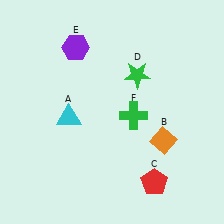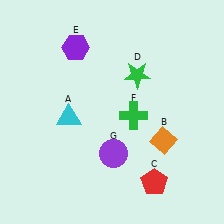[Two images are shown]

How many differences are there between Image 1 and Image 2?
There is 1 difference between the two images.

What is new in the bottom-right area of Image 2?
A purple circle (G) was added in the bottom-right area of Image 2.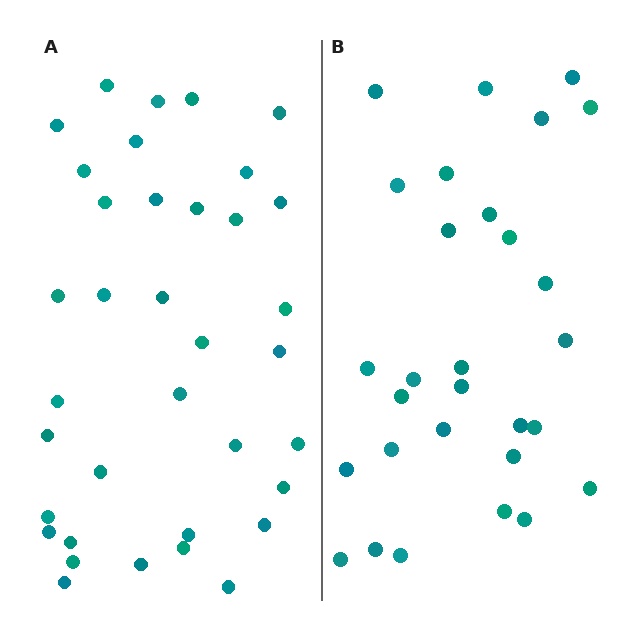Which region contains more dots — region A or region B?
Region A (the left region) has more dots.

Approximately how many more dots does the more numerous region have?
Region A has roughly 8 or so more dots than region B.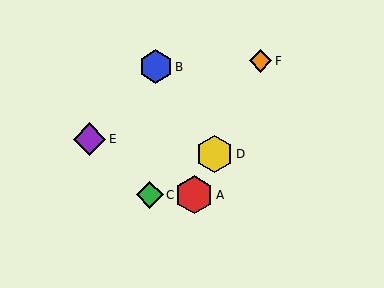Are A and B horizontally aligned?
No, A is at y≈195 and B is at y≈67.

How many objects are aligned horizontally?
2 objects (A, C) are aligned horizontally.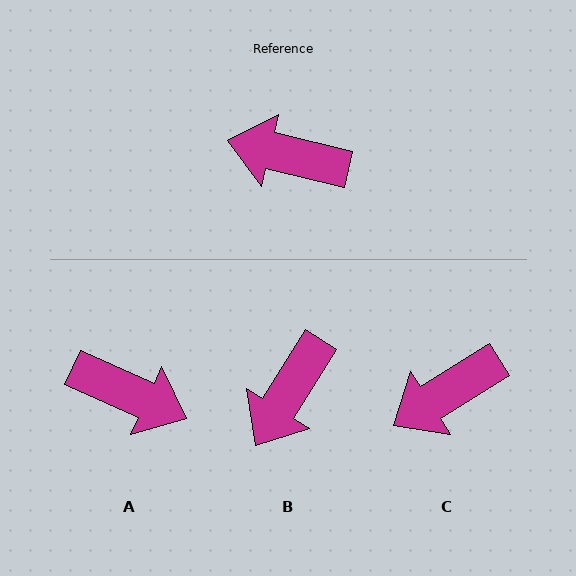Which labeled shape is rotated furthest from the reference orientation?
A, about 169 degrees away.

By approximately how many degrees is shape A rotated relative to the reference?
Approximately 169 degrees counter-clockwise.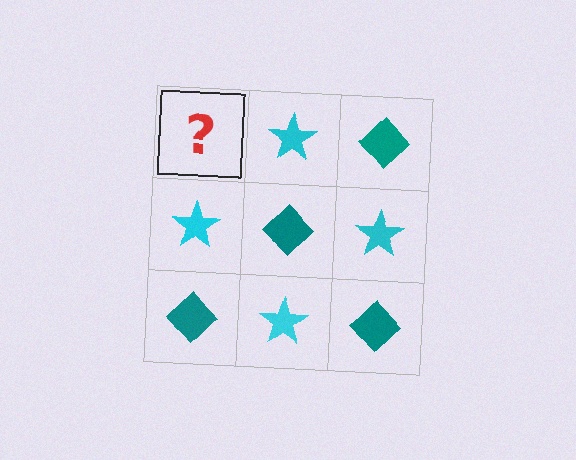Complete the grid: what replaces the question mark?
The question mark should be replaced with a teal diamond.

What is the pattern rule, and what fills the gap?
The rule is that it alternates teal diamond and cyan star in a checkerboard pattern. The gap should be filled with a teal diamond.